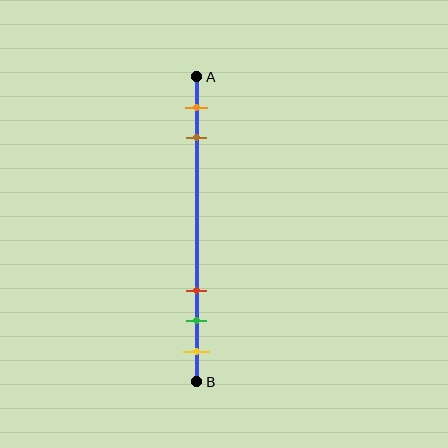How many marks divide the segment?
There are 5 marks dividing the segment.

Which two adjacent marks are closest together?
The green and yellow marks are the closest adjacent pair.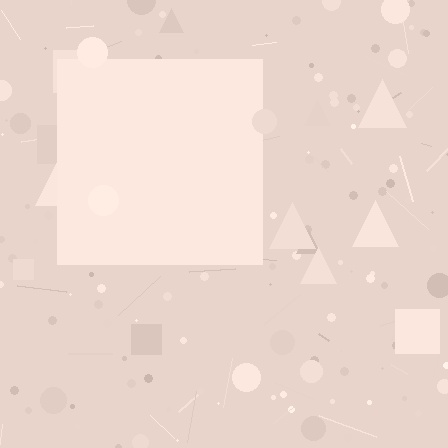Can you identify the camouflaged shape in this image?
The camouflaged shape is a square.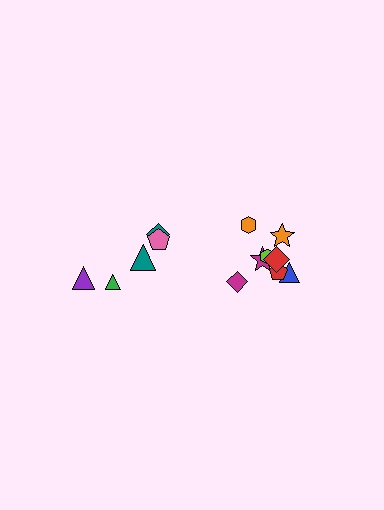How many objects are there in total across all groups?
There are 13 objects.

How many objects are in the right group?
There are 8 objects.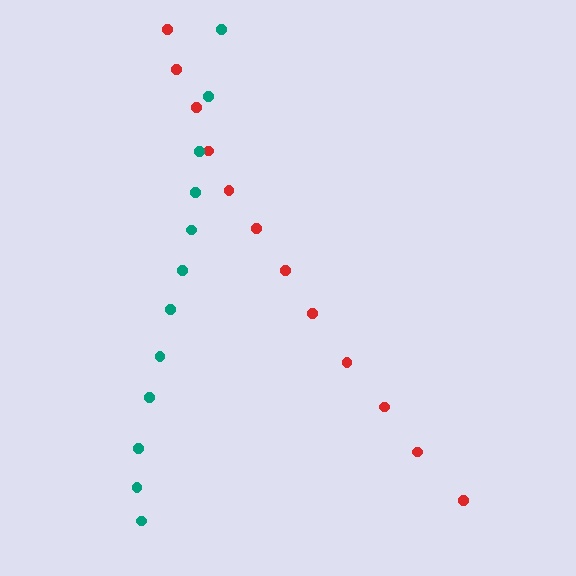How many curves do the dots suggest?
There are 2 distinct paths.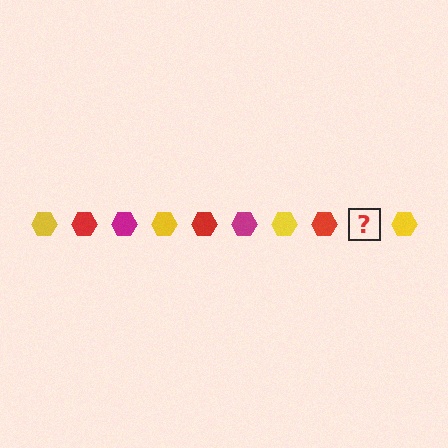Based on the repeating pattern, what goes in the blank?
The blank should be a magenta hexagon.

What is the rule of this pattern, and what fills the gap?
The rule is that the pattern cycles through yellow, red, magenta hexagons. The gap should be filled with a magenta hexagon.